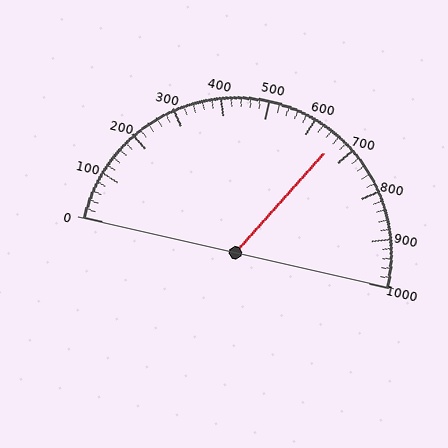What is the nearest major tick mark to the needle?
The nearest major tick mark is 700.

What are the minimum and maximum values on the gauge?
The gauge ranges from 0 to 1000.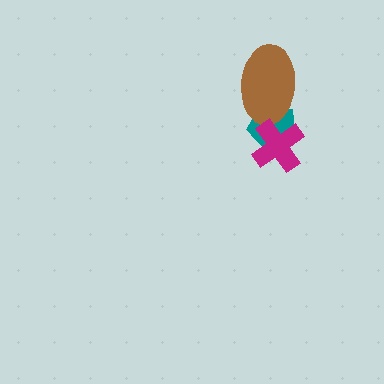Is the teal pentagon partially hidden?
Yes, it is partially covered by another shape.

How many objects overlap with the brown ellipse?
1 object overlaps with the brown ellipse.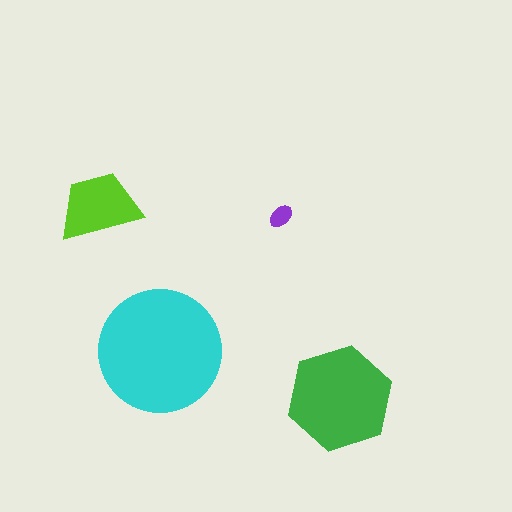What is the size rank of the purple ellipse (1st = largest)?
4th.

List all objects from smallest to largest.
The purple ellipse, the lime trapezoid, the green hexagon, the cyan circle.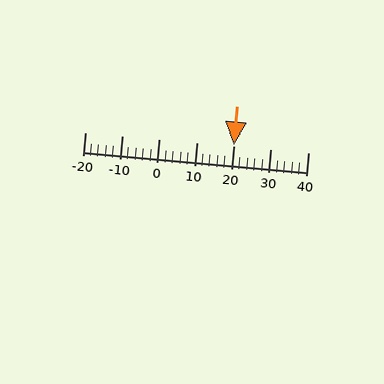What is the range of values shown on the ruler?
The ruler shows values from -20 to 40.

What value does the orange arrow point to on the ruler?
The orange arrow points to approximately 20.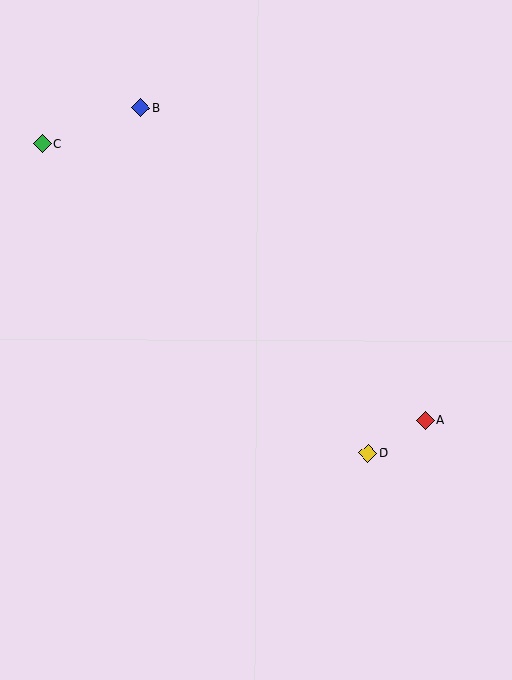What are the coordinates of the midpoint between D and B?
The midpoint between D and B is at (255, 280).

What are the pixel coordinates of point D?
Point D is at (368, 453).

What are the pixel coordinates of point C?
Point C is at (42, 144).